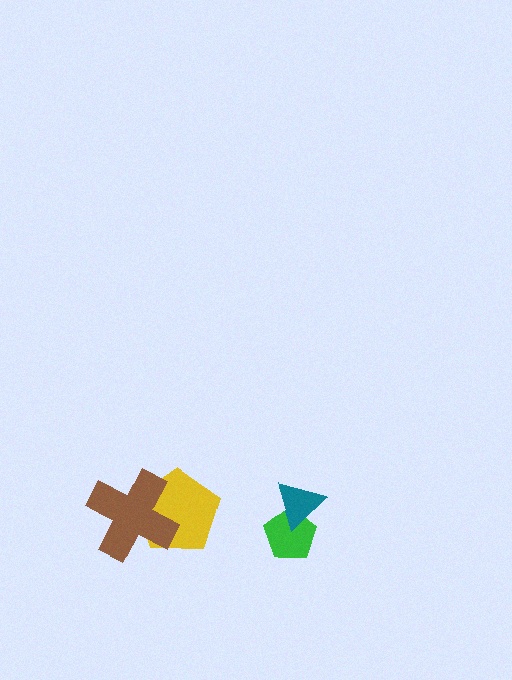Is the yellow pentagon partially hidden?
Yes, it is partially covered by another shape.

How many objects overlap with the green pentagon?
1 object overlaps with the green pentagon.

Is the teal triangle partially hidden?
No, no other shape covers it.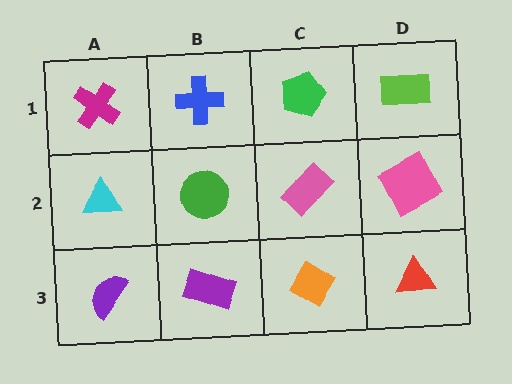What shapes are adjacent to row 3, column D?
A pink square (row 2, column D), an orange diamond (row 3, column C).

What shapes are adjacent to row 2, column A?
A magenta cross (row 1, column A), a purple semicircle (row 3, column A), a green circle (row 2, column B).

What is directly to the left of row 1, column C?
A blue cross.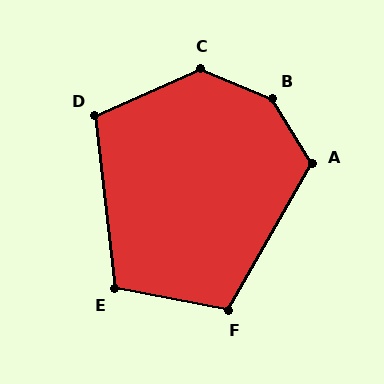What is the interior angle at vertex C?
Approximately 134 degrees (obtuse).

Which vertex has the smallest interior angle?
D, at approximately 107 degrees.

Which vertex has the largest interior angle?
B, at approximately 144 degrees.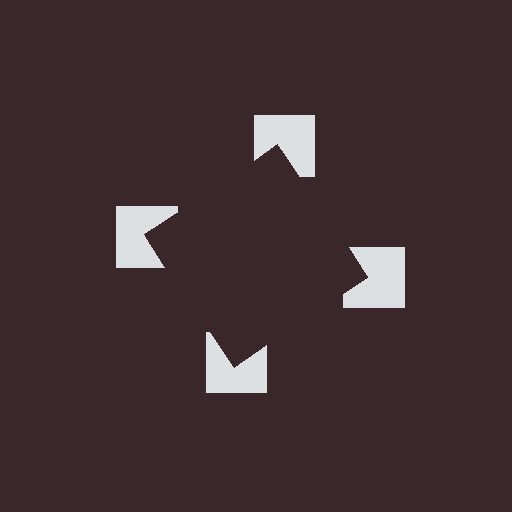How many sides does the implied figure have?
4 sides.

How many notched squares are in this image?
There are 4 — one at each vertex of the illusory square.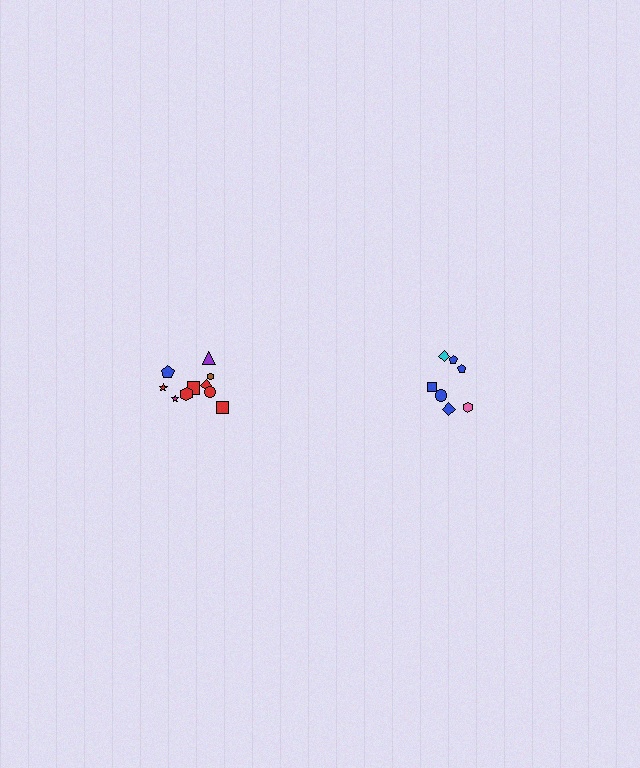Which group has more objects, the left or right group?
The left group.